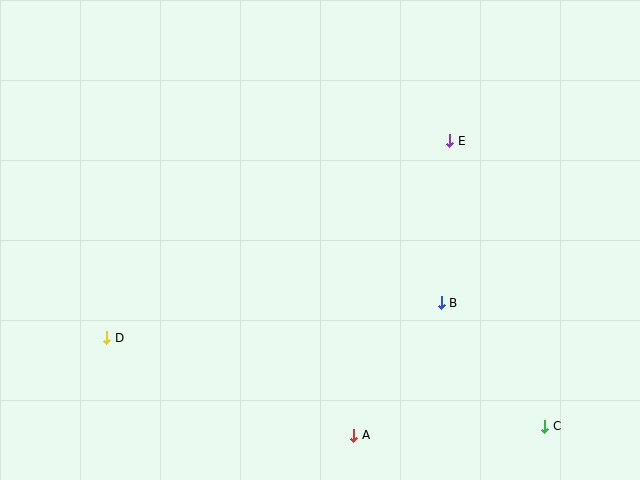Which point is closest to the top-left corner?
Point D is closest to the top-left corner.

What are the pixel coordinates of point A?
Point A is at (354, 435).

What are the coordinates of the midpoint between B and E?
The midpoint between B and E is at (446, 222).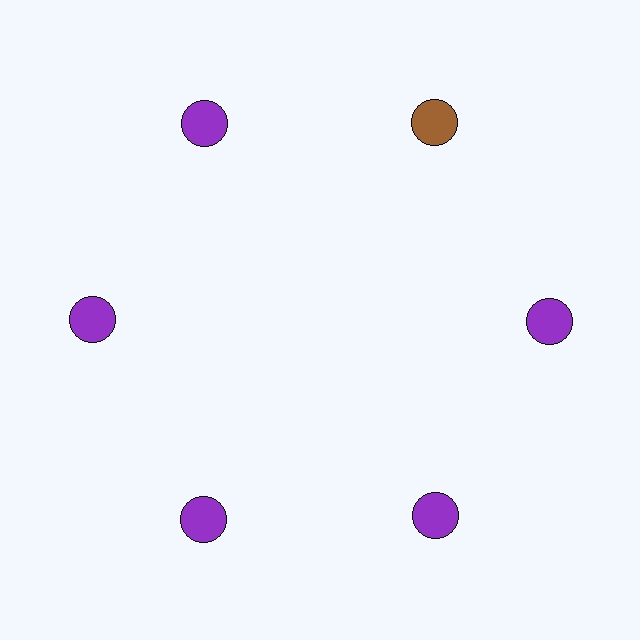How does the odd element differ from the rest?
It has a different color: brown instead of purple.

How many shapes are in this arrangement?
There are 6 shapes arranged in a ring pattern.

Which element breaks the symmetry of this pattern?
The brown circle at roughly the 1 o'clock position breaks the symmetry. All other shapes are purple circles.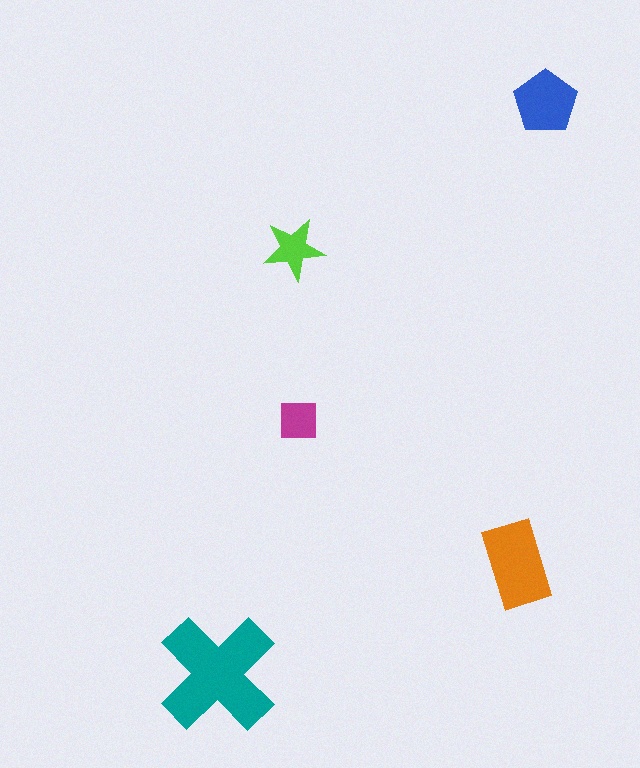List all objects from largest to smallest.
The teal cross, the orange rectangle, the blue pentagon, the lime star, the magenta square.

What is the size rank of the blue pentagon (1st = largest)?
3rd.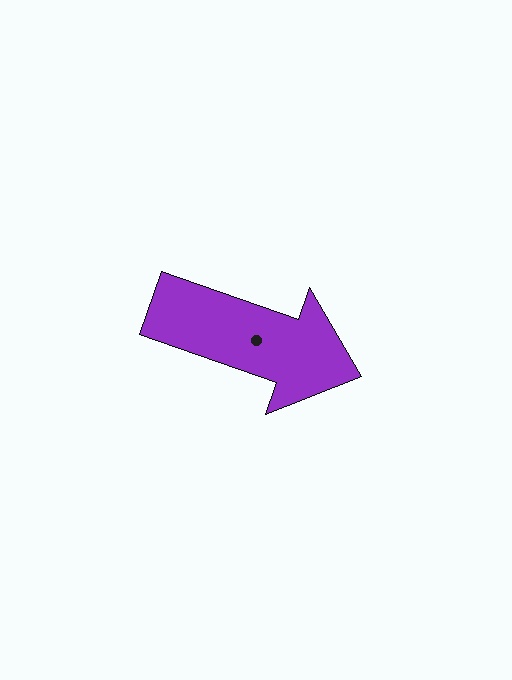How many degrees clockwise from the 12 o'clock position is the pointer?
Approximately 109 degrees.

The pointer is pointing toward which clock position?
Roughly 4 o'clock.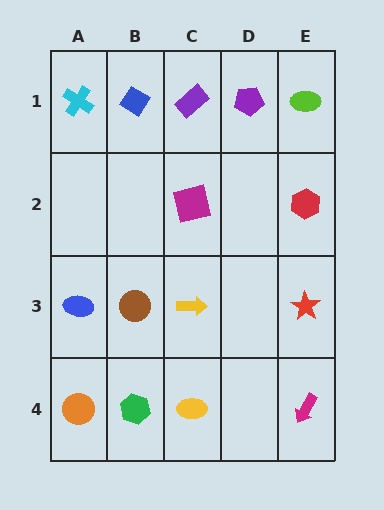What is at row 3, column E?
A red star.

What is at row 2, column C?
A magenta square.